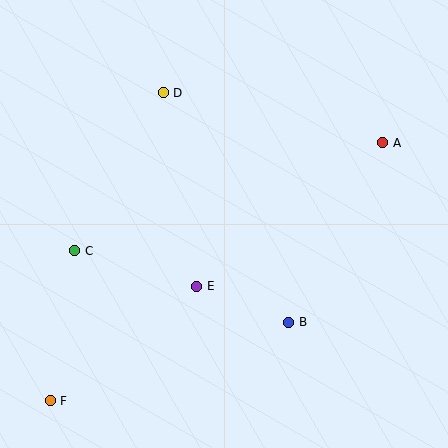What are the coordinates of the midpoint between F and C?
The midpoint between F and C is at (62, 326).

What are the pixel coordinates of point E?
Point E is at (197, 286).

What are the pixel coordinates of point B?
Point B is at (289, 322).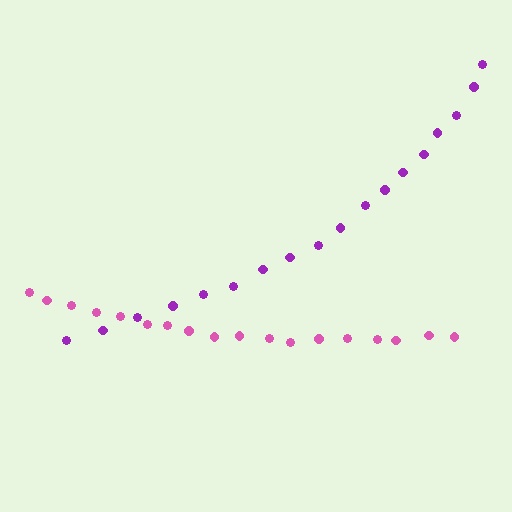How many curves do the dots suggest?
There are 2 distinct paths.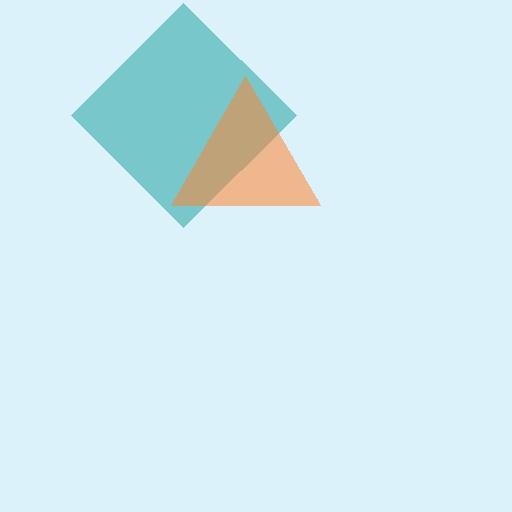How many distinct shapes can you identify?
There are 2 distinct shapes: a teal diamond, an orange triangle.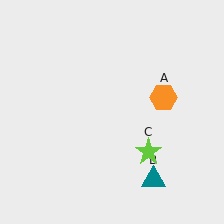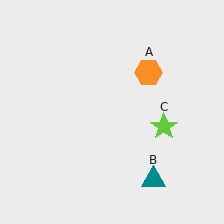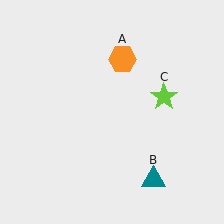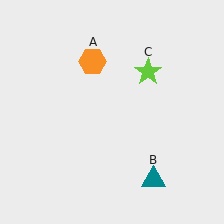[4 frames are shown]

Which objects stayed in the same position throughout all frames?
Teal triangle (object B) remained stationary.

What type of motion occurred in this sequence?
The orange hexagon (object A), lime star (object C) rotated counterclockwise around the center of the scene.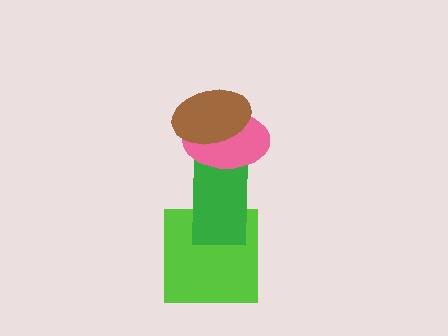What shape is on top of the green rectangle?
The pink ellipse is on top of the green rectangle.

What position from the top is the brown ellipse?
The brown ellipse is 1st from the top.